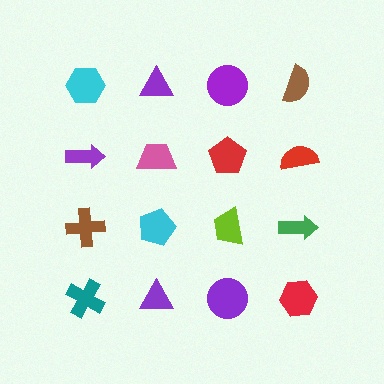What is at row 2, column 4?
A red semicircle.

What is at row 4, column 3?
A purple circle.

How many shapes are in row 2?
4 shapes.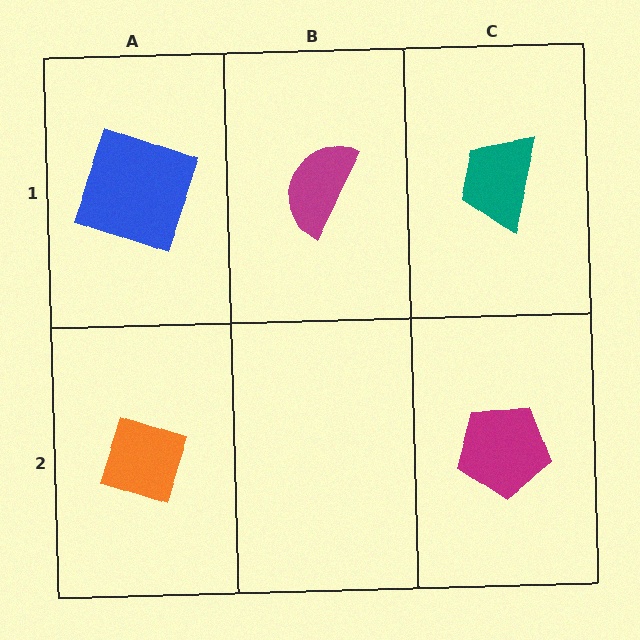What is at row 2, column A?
An orange diamond.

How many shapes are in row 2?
2 shapes.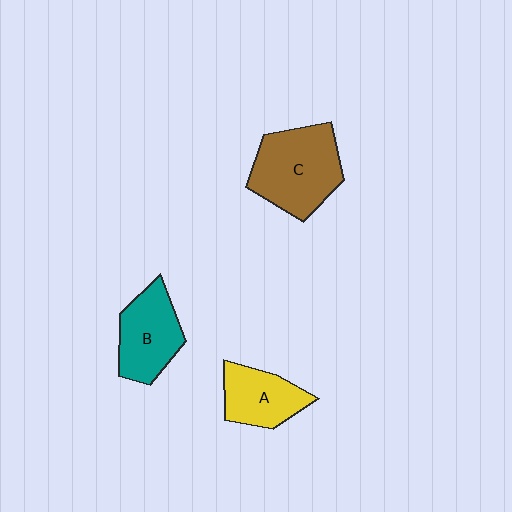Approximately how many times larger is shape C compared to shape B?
Approximately 1.4 times.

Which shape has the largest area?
Shape C (brown).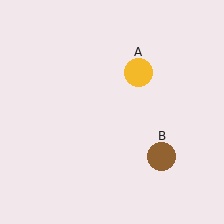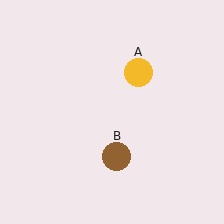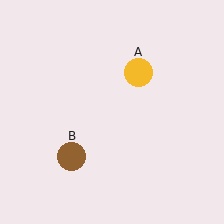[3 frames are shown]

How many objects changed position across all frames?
1 object changed position: brown circle (object B).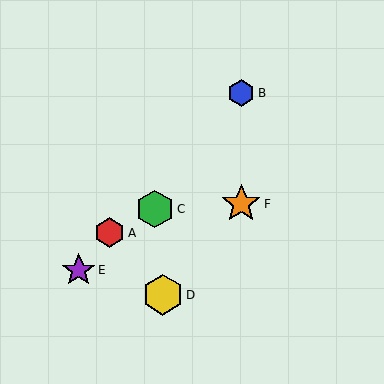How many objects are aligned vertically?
2 objects (B, F) are aligned vertically.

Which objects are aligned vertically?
Objects B, F are aligned vertically.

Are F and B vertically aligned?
Yes, both are at x≈241.